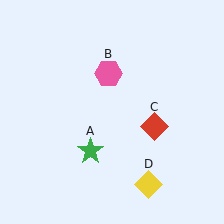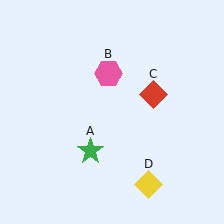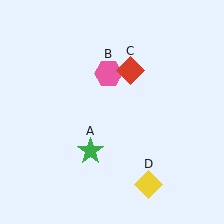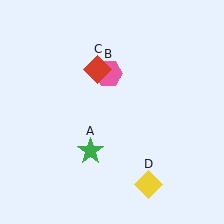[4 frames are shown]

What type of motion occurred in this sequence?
The red diamond (object C) rotated counterclockwise around the center of the scene.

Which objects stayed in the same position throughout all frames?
Green star (object A) and pink hexagon (object B) and yellow diamond (object D) remained stationary.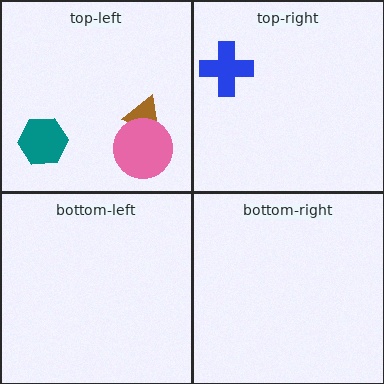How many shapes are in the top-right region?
1.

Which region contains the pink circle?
The top-left region.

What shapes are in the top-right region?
The blue cross.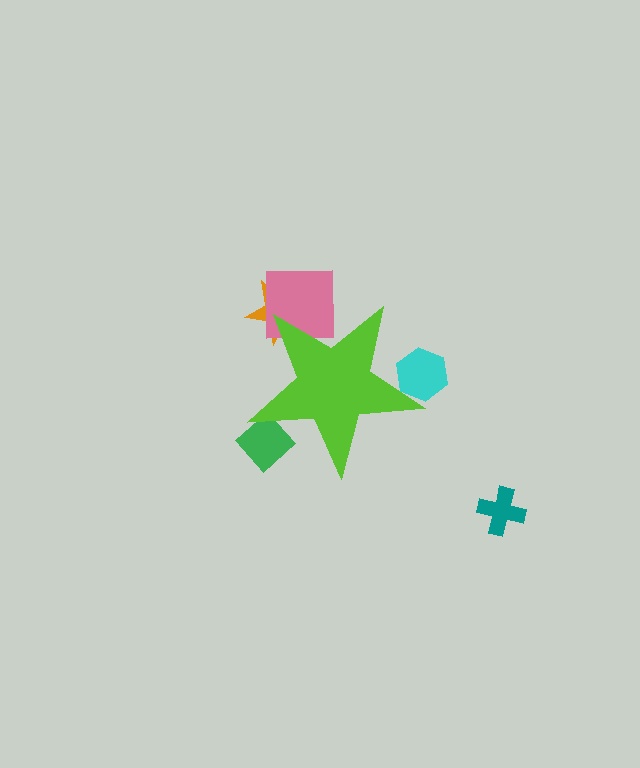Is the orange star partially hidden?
Yes, the orange star is partially hidden behind the lime star.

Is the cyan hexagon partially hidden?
Yes, the cyan hexagon is partially hidden behind the lime star.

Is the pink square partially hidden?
Yes, the pink square is partially hidden behind the lime star.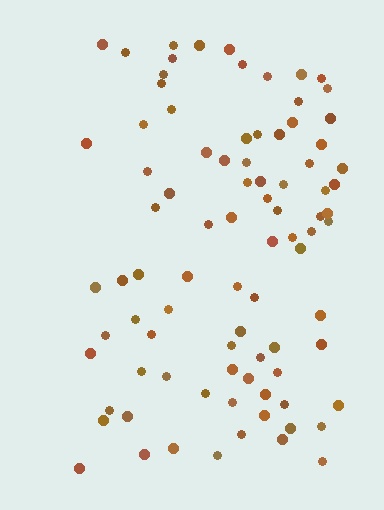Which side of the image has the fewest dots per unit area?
The left.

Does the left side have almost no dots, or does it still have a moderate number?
Still a moderate number, just noticeably fewer than the right.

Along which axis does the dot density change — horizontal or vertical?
Horizontal.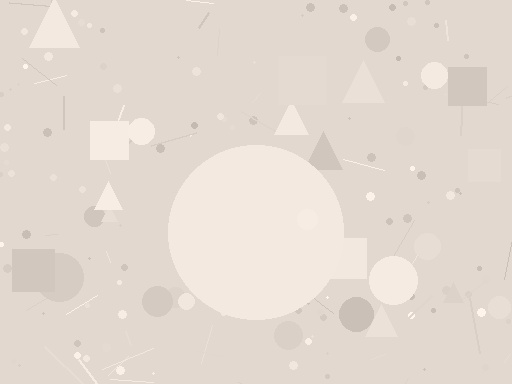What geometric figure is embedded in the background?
A circle is embedded in the background.